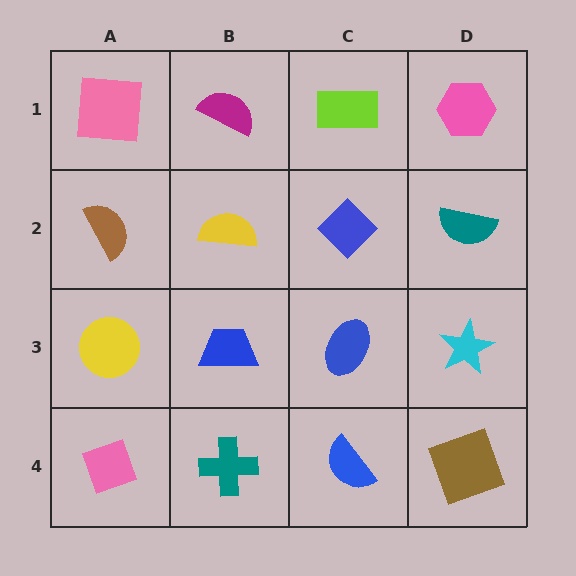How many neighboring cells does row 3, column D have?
3.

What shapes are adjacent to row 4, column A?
A yellow circle (row 3, column A), a teal cross (row 4, column B).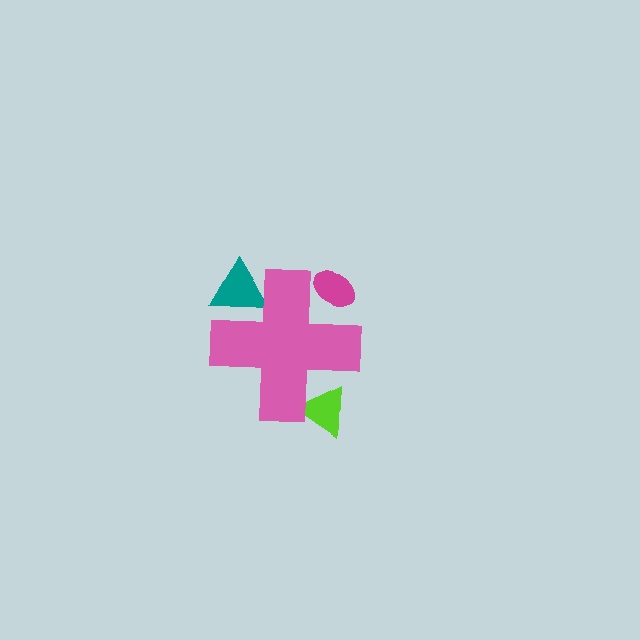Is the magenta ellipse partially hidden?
Yes, the magenta ellipse is partially hidden behind the pink cross.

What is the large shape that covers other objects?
A pink cross.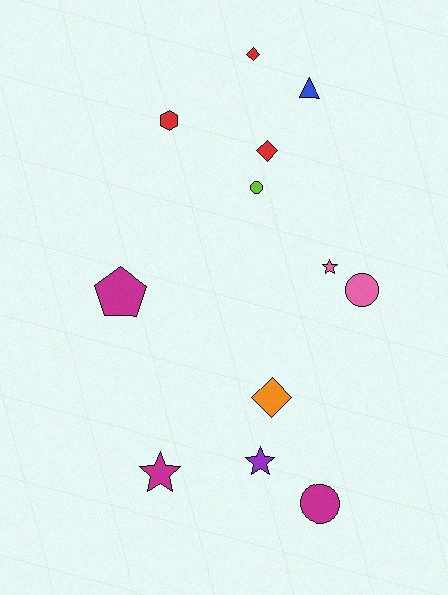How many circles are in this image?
There are 3 circles.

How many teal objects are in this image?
There are no teal objects.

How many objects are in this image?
There are 12 objects.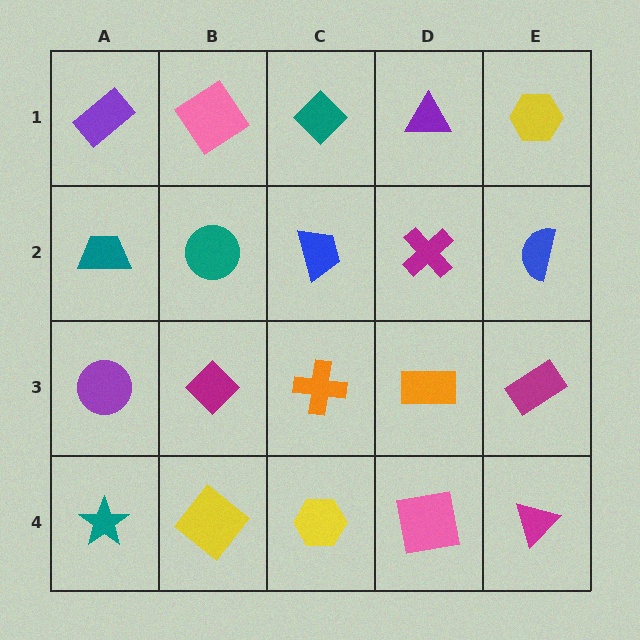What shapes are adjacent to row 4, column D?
An orange rectangle (row 3, column D), a yellow hexagon (row 4, column C), a magenta triangle (row 4, column E).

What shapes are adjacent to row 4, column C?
An orange cross (row 3, column C), a yellow diamond (row 4, column B), a pink square (row 4, column D).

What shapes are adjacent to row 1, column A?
A teal trapezoid (row 2, column A), a pink diamond (row 1, column B).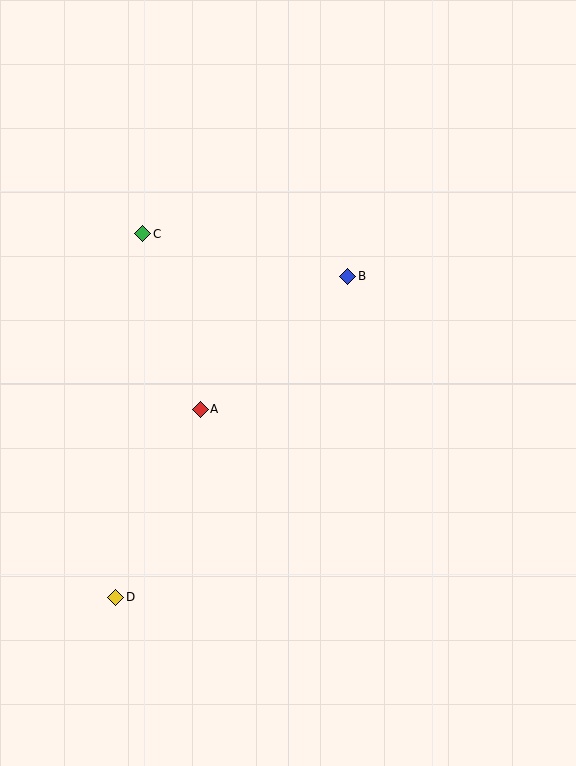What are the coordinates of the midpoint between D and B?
The midpoint between D and B is at (232, 437).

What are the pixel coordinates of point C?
Point C is at (143, 234).